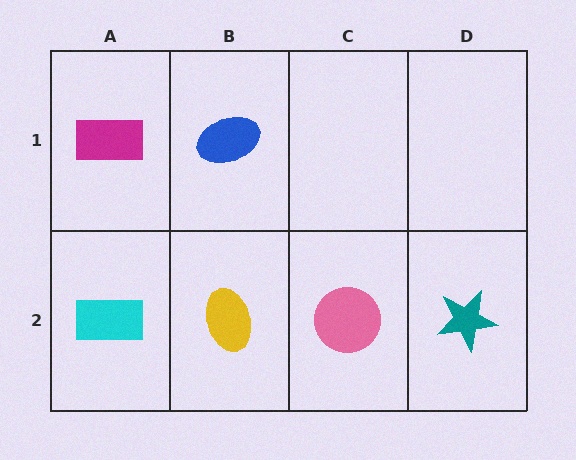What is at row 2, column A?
A cyan rectangle.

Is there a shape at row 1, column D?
No, that cell is empty.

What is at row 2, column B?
A yellow ellipse.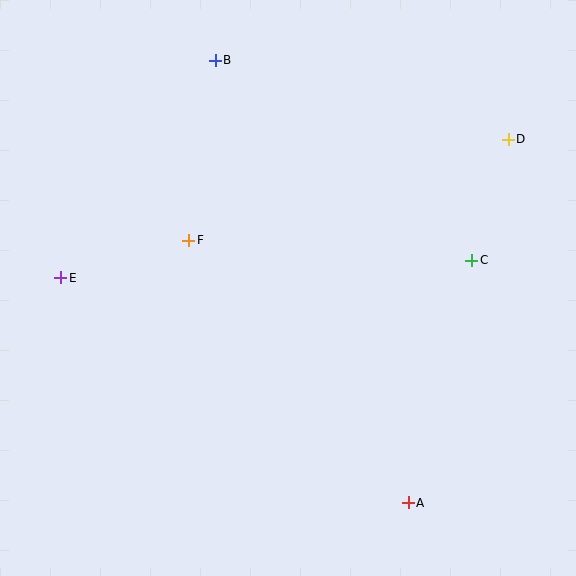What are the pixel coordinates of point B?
Point B is at (215, 60).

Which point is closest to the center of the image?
Point F at (189, 240) is closest to the center.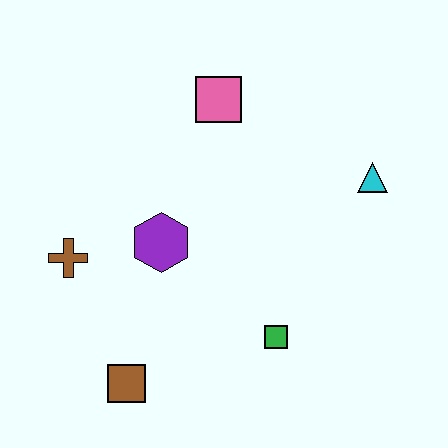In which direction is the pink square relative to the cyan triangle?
The pink square is to the left of the cyan triangle.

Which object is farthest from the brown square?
The cyan triangle is farthest from the brown square.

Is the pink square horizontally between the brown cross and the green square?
Yes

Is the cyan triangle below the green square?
No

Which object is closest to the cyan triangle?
The pink square is closest to the cyan triangle.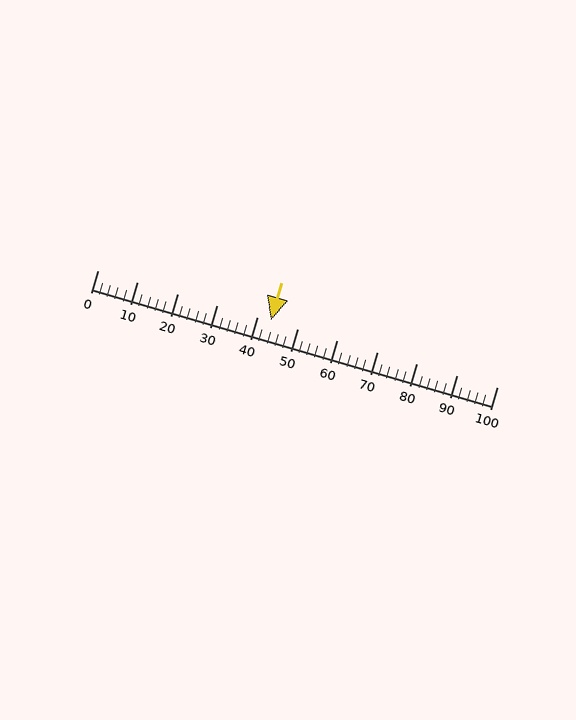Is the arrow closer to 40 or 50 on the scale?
The arrow is closer to 40.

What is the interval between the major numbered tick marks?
The major tick marks are spaced 10 units apart.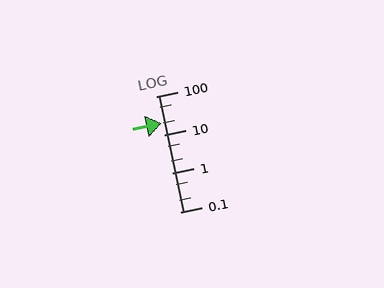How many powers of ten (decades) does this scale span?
The scale spans 3 decades, from 0.1 to 100.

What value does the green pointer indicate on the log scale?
The pointer indicates approximately 20.